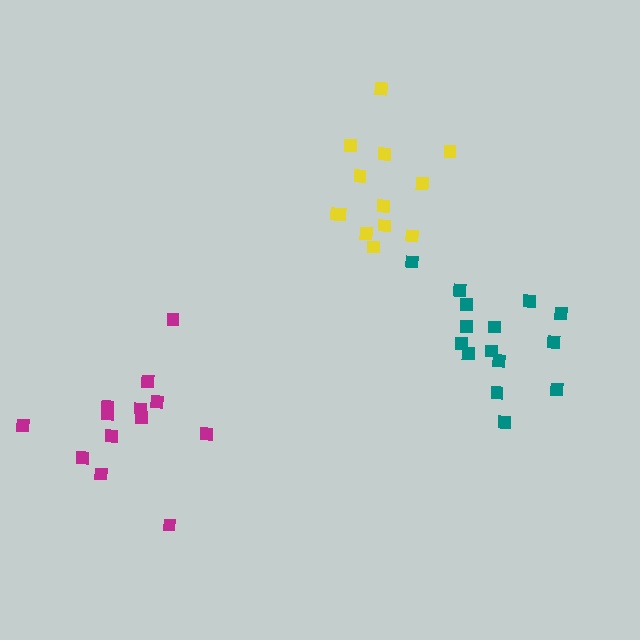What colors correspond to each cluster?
The clusters are colored: teal, yellow, magenta.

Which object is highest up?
The yellow cluster is topmost.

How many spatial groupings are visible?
There are 3 spatial groupings.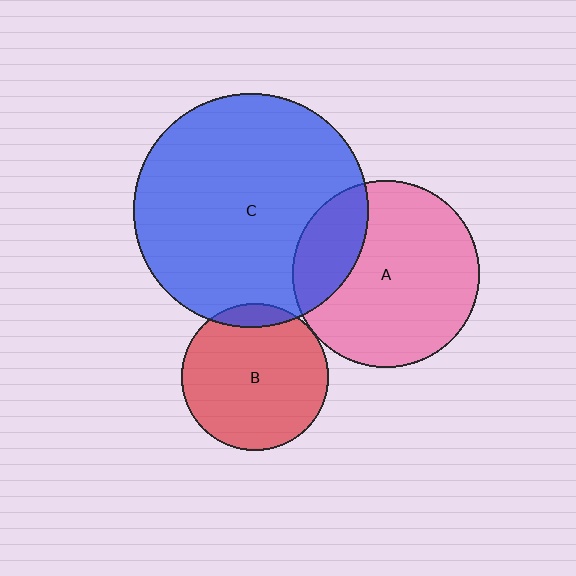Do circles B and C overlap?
Yes.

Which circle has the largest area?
Circle C (blue).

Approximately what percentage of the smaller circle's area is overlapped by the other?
Approximately 10%.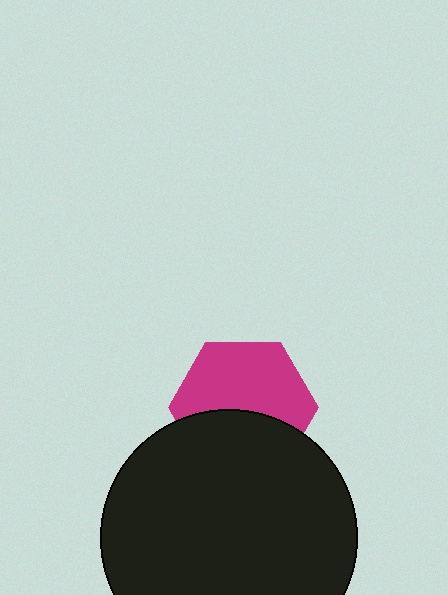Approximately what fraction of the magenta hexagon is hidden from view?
Roughly 42% of the magenta hexagon is hidden behind the black circle.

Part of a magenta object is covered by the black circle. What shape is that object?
It is a hexagon.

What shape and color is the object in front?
The object in front is a black circle.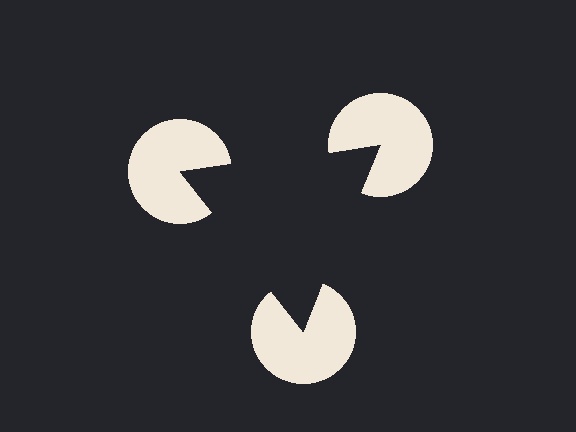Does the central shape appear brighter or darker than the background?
It typically appears slightly darker than the background, even though no actual brightness change is drawn.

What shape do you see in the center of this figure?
An illusory triangle — its edges are inferred from the aligned wedge cuts in the pac-man discs, not physically drawn.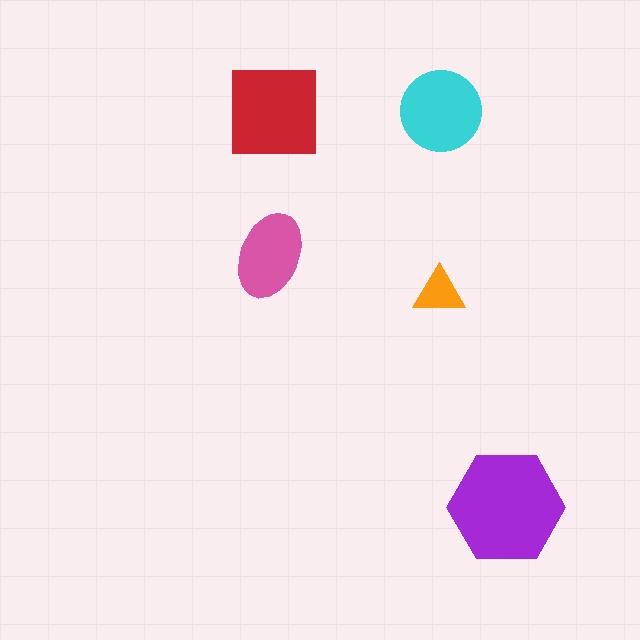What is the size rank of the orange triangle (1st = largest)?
5th.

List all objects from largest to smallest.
The purple hexagon, the red square, the cyan circle, the pink ellipse, the orange triangle.